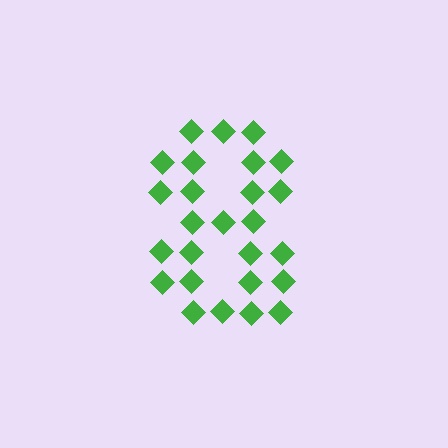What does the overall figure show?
The overall figure shows the digit 8.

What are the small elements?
The small elements are diamonds.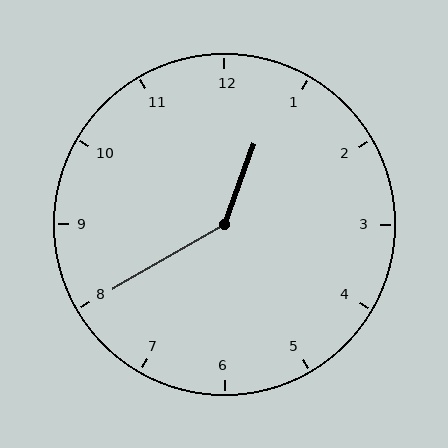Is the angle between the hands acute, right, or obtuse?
It is obtuse.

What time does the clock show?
12:40.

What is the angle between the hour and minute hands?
Approximately 140 degrees.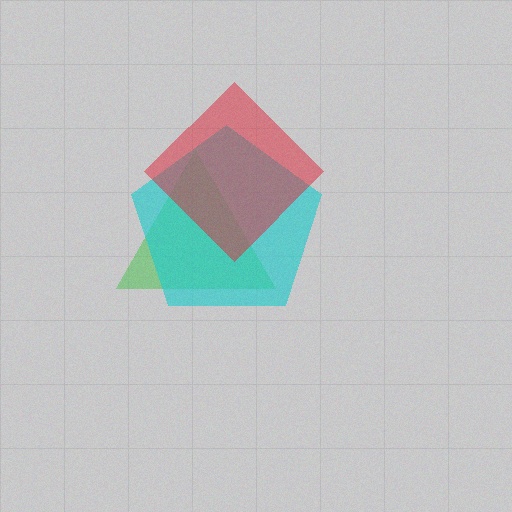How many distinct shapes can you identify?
There are 3 distinct shapes: a green triangle, a cyan pentagon, a red diamond.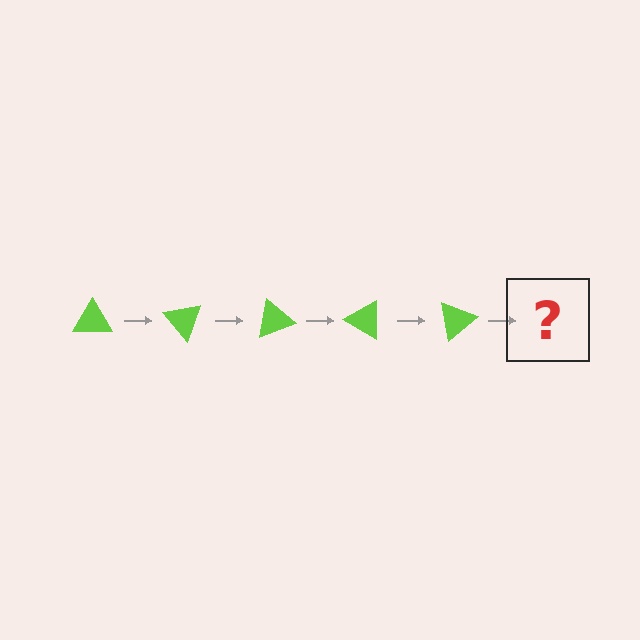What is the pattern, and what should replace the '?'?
The pattern is that the triangle rotates 50 degrees each step. The '?' should be a lime triangle rotated 250 degrees.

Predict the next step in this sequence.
The next step is a lime triangle rotated 250 degrees.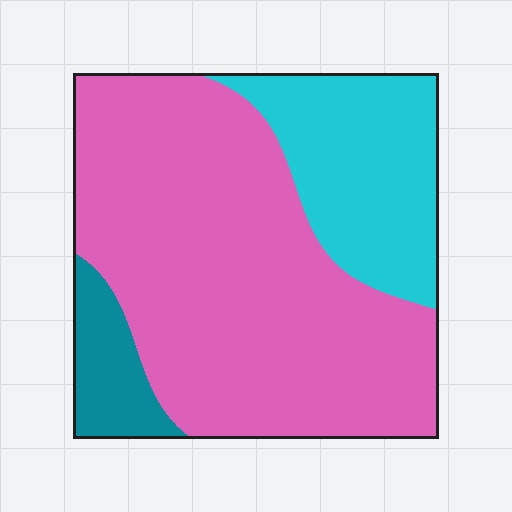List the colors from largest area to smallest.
From largest to smallest: pink, cyan, teal.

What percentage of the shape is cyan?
Cyan takes up less than a quarter of the shape.